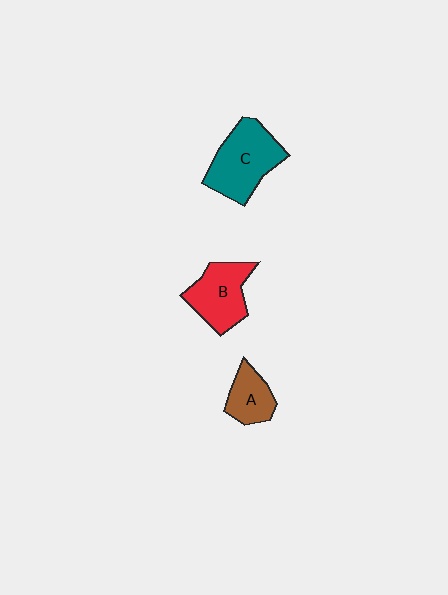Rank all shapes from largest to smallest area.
From largest to smallest: C (teal), B (red), A (brown).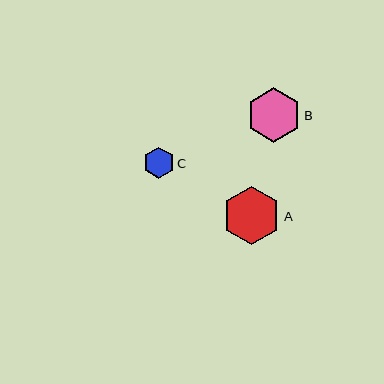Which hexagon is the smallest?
Hexagon C is the smallest with a size of approximately 31 pixels.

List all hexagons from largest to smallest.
From largest to smallest: A, B, C.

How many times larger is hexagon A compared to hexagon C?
Hexagon A is approximately 1.9 times the size of hexagon C.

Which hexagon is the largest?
Hexagon A is the largest with a size of approximately 58 pixels.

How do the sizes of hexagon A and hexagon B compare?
Hexagon A and hexagon B are approximately the same size.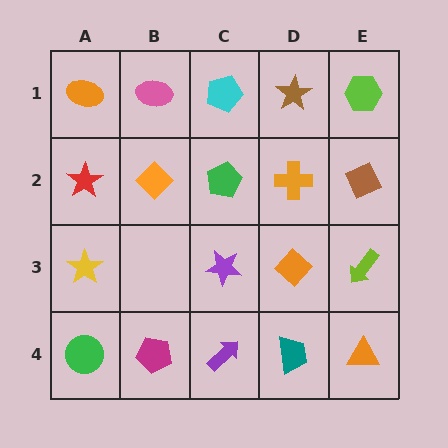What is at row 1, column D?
A brown star.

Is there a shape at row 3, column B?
No, that cell is empty.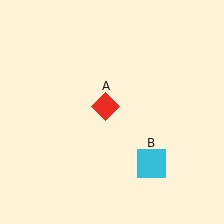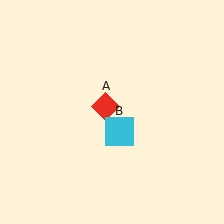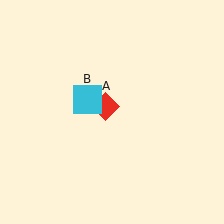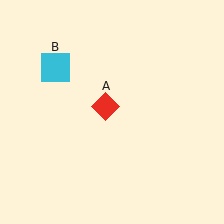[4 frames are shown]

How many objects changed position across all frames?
1 object changed position: cyan square (object B).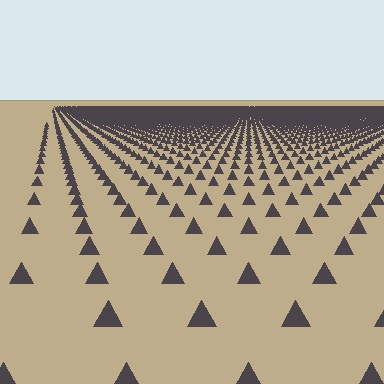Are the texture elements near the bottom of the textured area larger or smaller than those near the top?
Larger. Near the bottom, elements are closer to the viewer and appear at a bigger on-screen size.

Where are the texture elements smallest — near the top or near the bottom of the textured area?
Near the top.